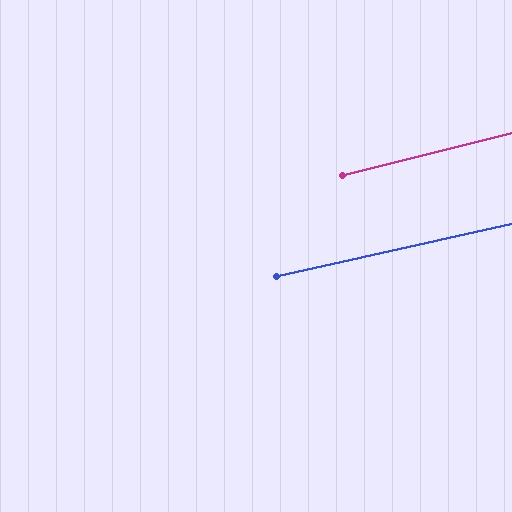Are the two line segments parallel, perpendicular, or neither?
Parallel — their directions differ by only 1.5°.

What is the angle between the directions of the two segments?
Approximately 2 degrees.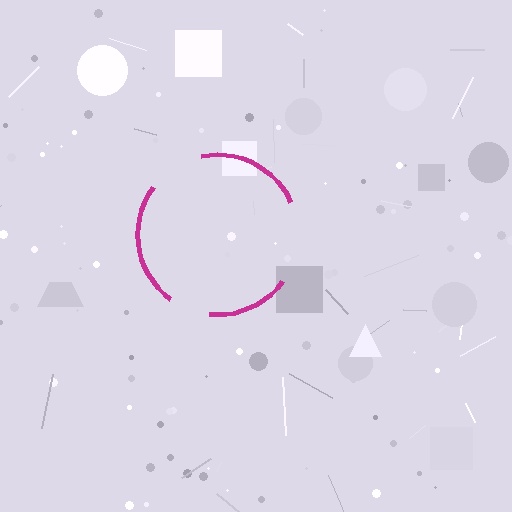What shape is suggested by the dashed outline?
The dashed outline suggests a circle.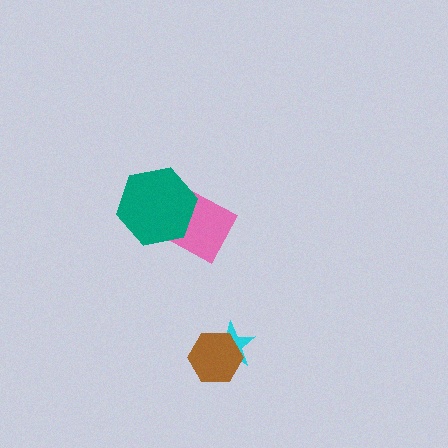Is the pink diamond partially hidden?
Yes, it is partially covered by another shape.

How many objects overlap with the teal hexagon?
1 object overlaps with the teal hexagon.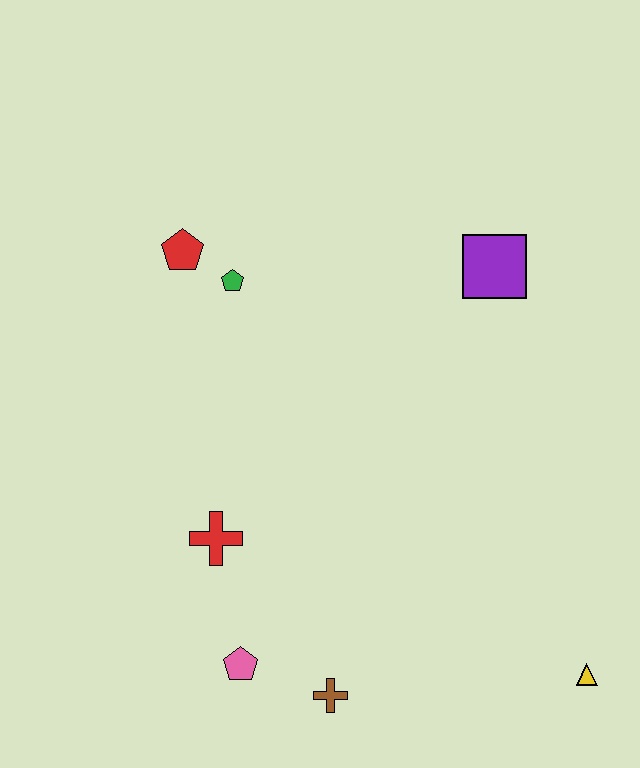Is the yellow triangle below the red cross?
Yes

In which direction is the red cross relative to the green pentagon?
The red cross is below the green pentagon.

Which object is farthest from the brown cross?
The red pentagon is farthest from the brown cross.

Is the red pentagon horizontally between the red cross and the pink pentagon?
No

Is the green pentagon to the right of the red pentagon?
Yes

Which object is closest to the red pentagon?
The green pentagon is closest to the red pentagon.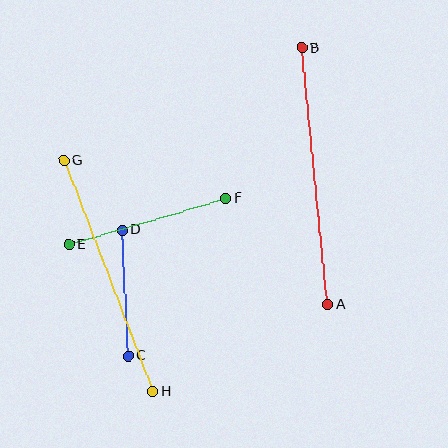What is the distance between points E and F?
The distance is approximately 164 pixels.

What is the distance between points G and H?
The distance is approximately 248 pixels.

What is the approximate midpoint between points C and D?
The midpoint is at approximately (125, 293) pixels.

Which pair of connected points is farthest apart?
Points A and B are farthest apart.